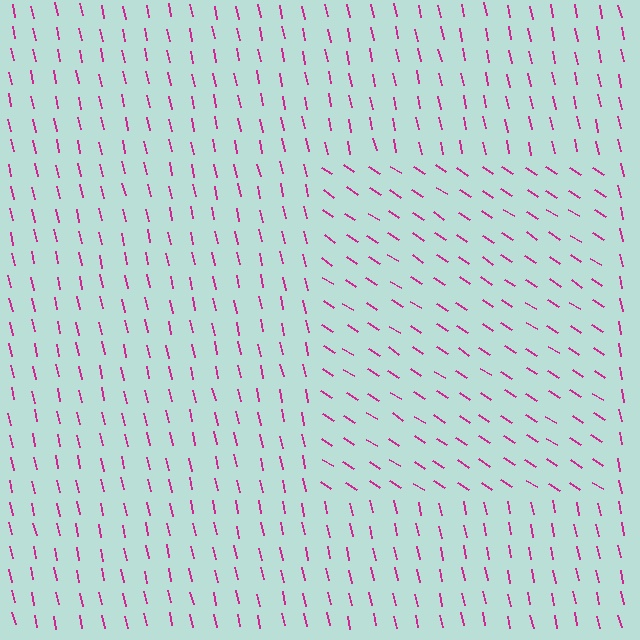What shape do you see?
I see a rectangle.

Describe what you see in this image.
The image is filled with small magenta line segments. A rectangle region in the image has lines oriented differently from the surrounding lines, creating a visible texture boundary.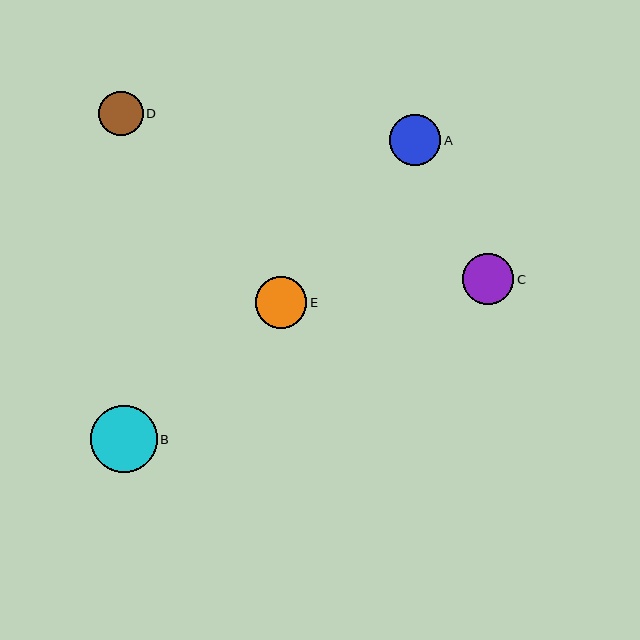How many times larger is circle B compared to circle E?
Circle B is approximately 1.3 times the size of circle E.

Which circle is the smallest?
Circle D is the smallest with a size of approximately 45 pixels.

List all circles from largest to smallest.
From largest to smallest: B, E, C, A, D.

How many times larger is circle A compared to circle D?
Circle A is approximately 1.1 times the size of circle D.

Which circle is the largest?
Circle B is the largest with a size of approximately 67 pixels.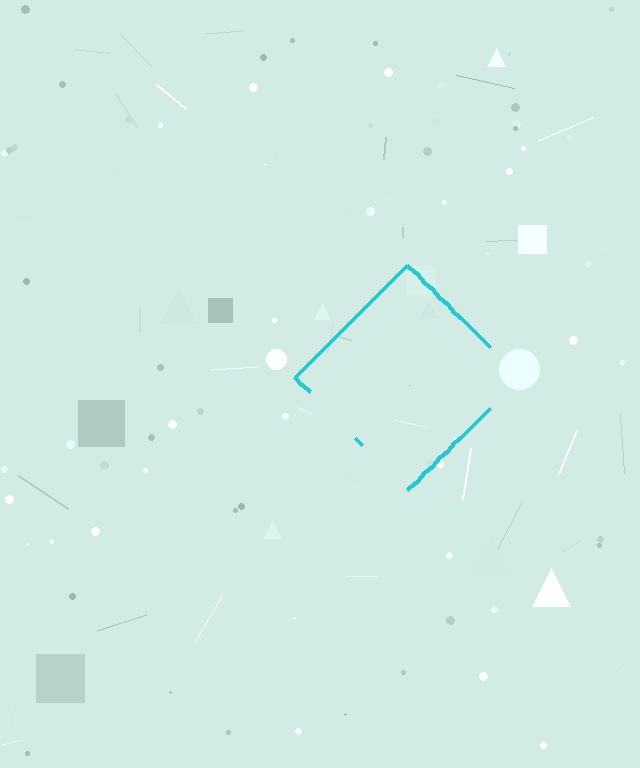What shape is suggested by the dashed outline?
The dashed outline suggests a diamond.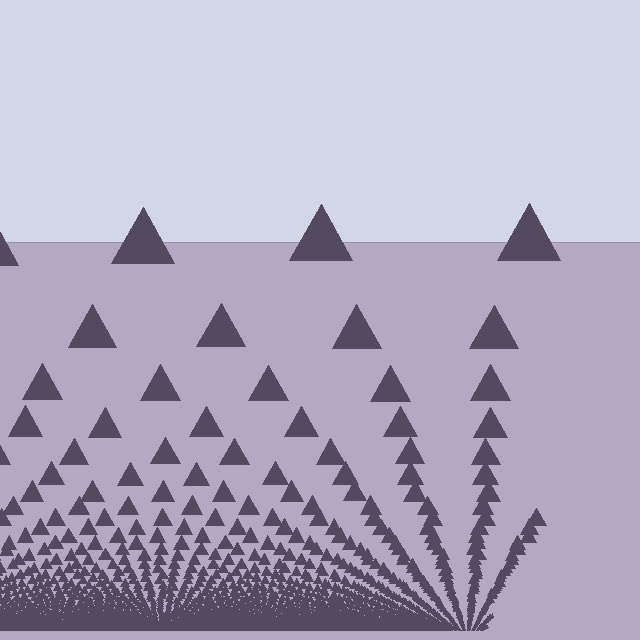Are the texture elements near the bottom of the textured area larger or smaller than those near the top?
Smaller. The gradient is inverted — elements near the bottom are smaller and denser.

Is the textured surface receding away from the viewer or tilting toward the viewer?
The surface appears to tilt toward the viewer. Texture elements get larger and sparser toward the top.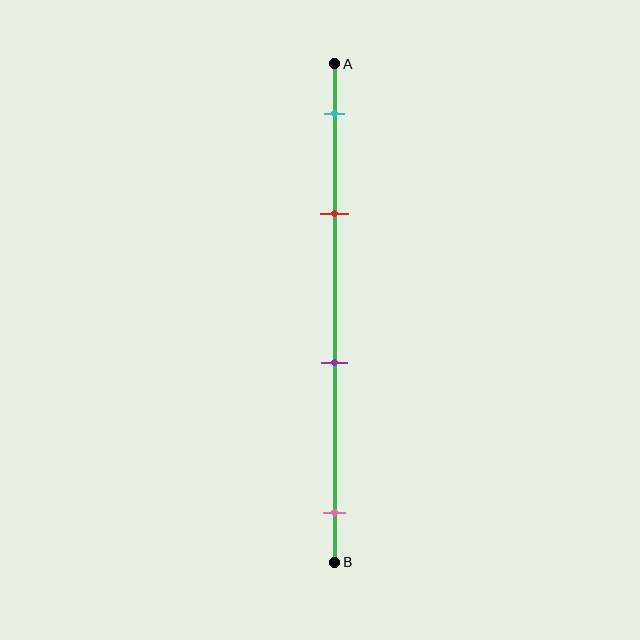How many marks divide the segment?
There are 4 marks dividing the segment.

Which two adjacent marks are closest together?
The cyan and red marks are the closest adjacent pair.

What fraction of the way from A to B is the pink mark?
The pink mark is approximately 90% (0.9) of the way from A to B.